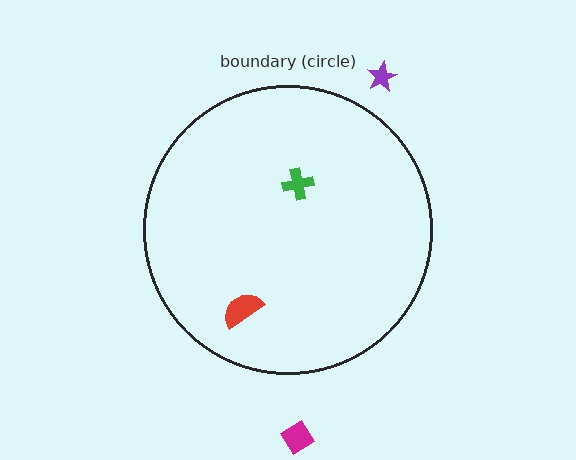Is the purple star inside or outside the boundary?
Outside.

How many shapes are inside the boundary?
2 inside, 2 outside.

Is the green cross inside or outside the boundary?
Inside.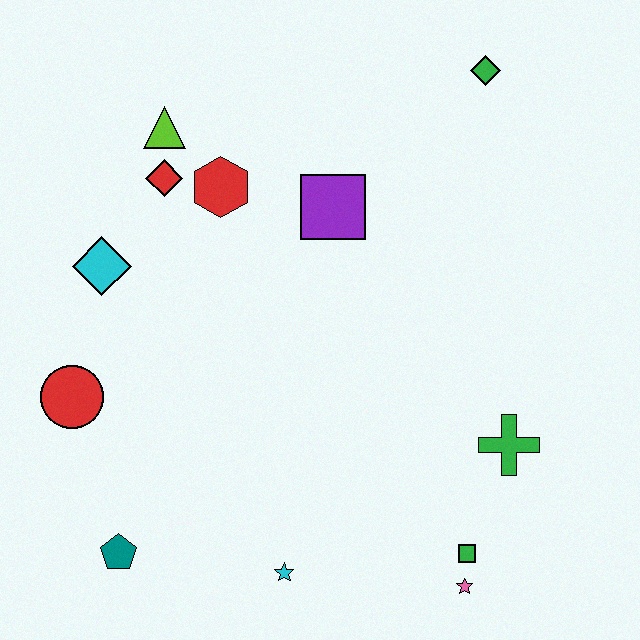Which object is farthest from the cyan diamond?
The pink star is farthest from the cyan diamond.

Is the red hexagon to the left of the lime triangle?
No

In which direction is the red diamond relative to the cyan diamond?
The red diamond is above the cyan diamond.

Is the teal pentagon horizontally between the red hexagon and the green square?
No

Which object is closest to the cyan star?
The teal pentagon is closest to the cyan star.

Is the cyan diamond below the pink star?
No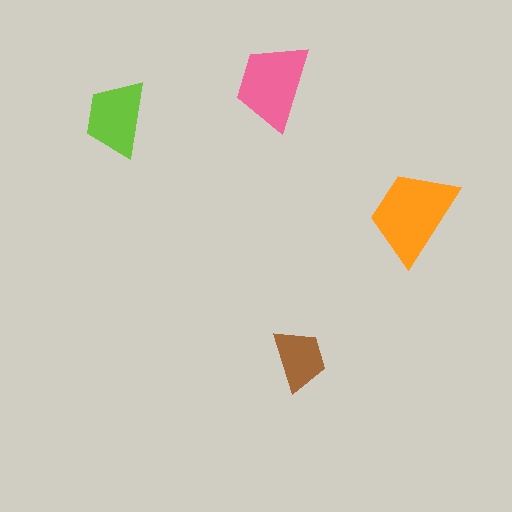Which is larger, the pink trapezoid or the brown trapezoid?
The pink one.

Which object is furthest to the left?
The lime trapezoid is leftmost.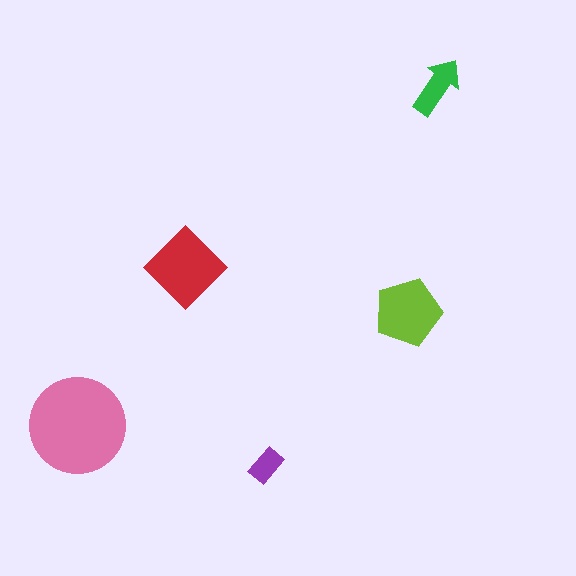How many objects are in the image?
There are 5 objects in the image.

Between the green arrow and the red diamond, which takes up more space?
The red diamond.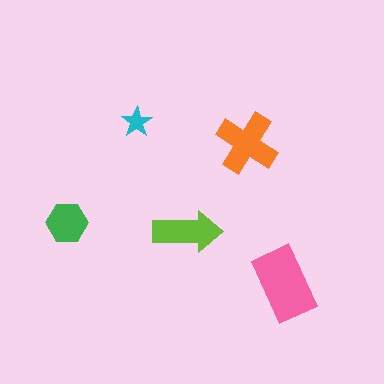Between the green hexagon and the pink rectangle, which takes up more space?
The pink rectangle.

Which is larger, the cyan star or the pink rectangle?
The pink rectangle.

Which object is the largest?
The pink rectangle.